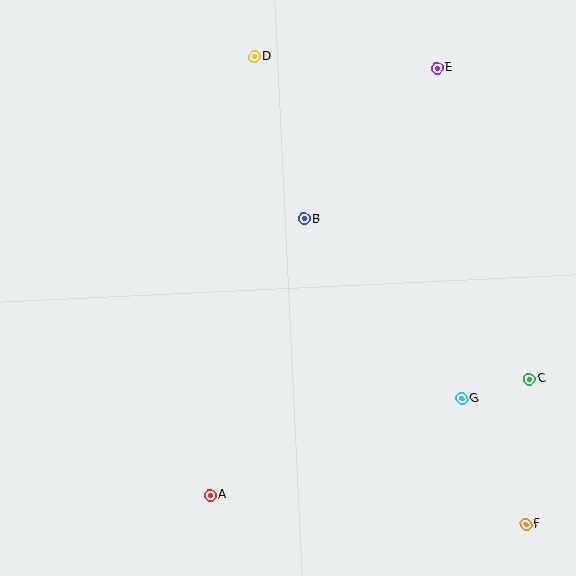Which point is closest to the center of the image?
Point B at (304, 219) is closest to the center.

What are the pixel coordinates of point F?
Point F is at (526, 524).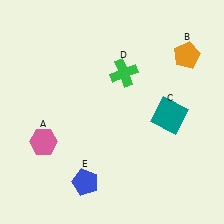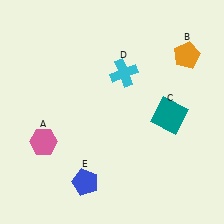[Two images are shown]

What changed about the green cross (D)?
In Image 1, D is green. In Image 2, it changed to cyan.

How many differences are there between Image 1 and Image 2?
There is 1 difference between the two images.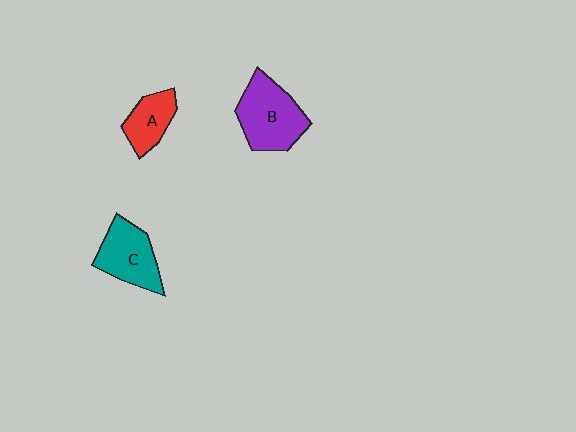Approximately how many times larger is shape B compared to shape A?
Approximately 1.7 times.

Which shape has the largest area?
Shape B (purple).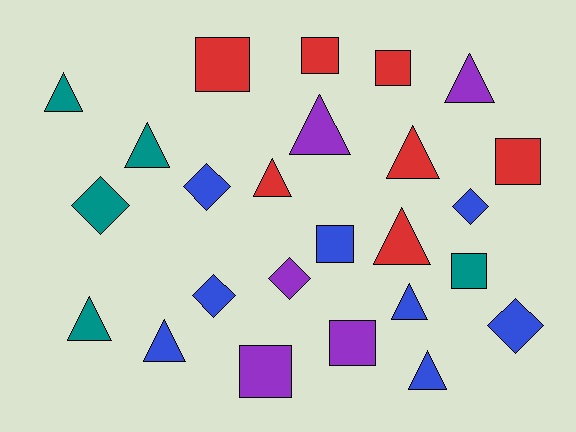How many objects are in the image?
There are 25 objects.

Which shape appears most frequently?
Triangle, with 11 objects.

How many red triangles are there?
There are 3 red triangles.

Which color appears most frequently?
Blue, with 8 objects.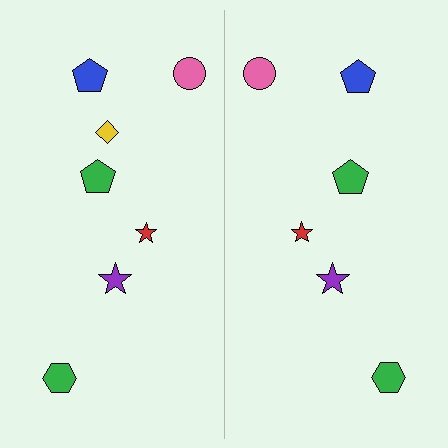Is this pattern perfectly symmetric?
No, the pattern is not perfectly symmetric. A yellow diamond is missing from the right side.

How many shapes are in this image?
There are 13 shapes in this image.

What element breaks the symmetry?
A yellow diamond is missing from the right side.